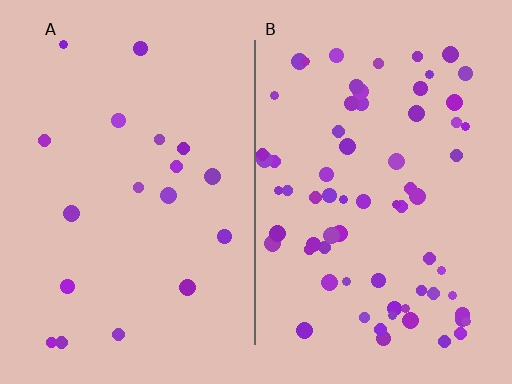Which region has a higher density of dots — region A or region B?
B (the right).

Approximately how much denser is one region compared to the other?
Approximately 3.8× — region B over region A.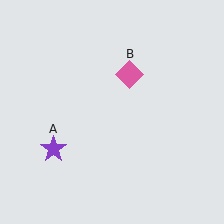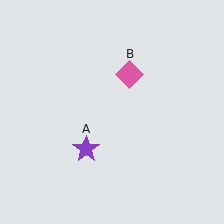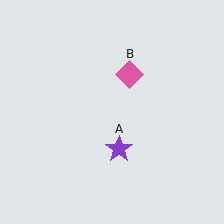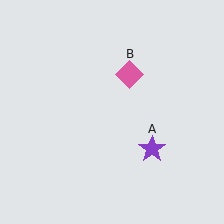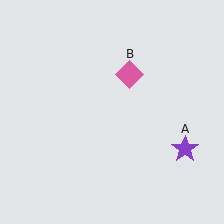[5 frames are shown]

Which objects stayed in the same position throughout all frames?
Pink diamond (object B) remained stationary.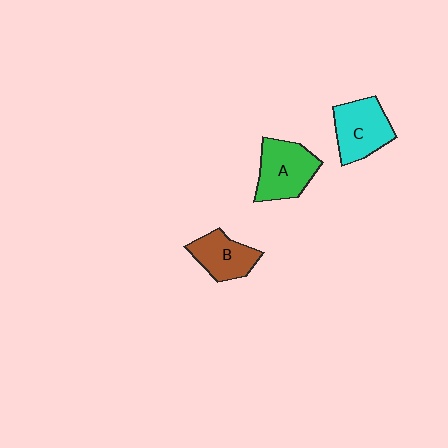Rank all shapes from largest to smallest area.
From largest to smallest: A (green), C (cyan), B (brown).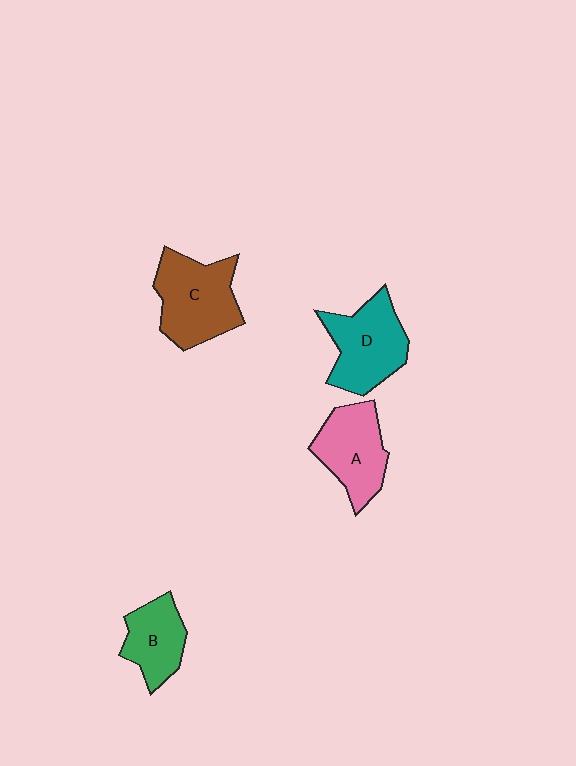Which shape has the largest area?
Shape C (brown).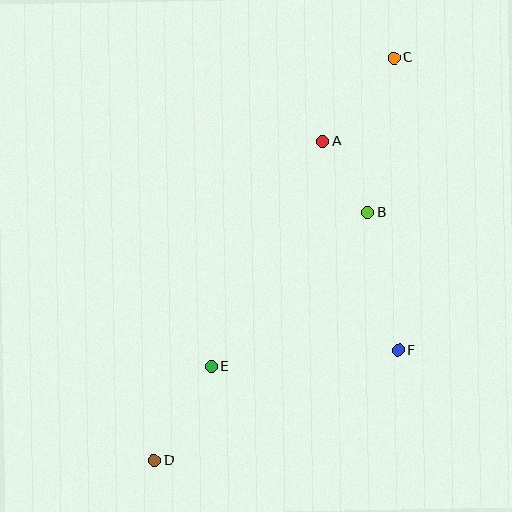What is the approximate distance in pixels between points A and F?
The distance between A and F is approximately 223 pixels.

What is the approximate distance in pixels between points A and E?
The distance between A and E is approximately 251 pixels.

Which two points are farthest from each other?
Points C and D are farthest from each other.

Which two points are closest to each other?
Points A and B are closest to each other.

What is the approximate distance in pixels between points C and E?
The distance between C and E is approximately 358 pixels.